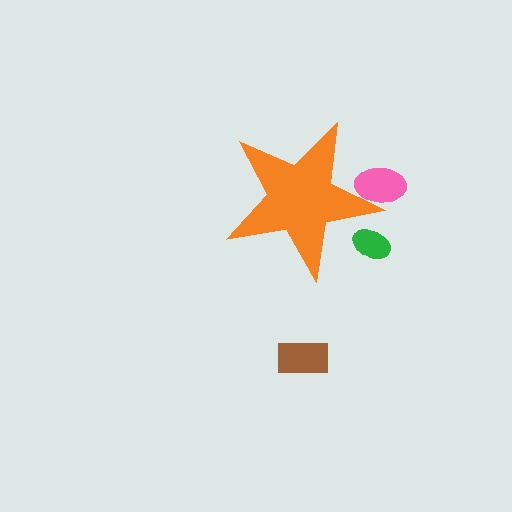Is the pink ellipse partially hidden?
Yes, the pink ellipse is partially hidden behind the orange star.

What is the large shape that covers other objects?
An orange star.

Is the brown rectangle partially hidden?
No, the brown rectangle is fully visible.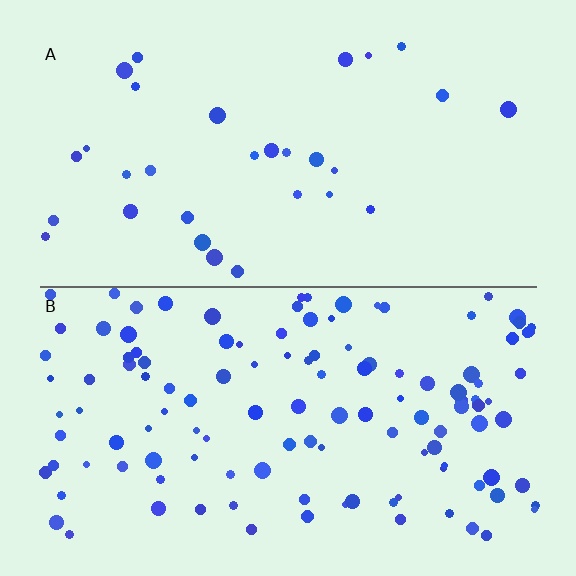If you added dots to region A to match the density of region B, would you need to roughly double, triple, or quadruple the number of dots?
Approximately quadruple.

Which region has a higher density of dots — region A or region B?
B (the bottom).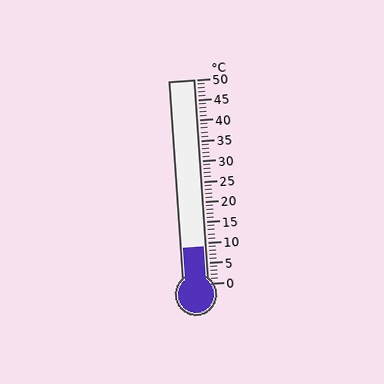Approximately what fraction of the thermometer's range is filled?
The thermometer is filled to approximately 20% of its range.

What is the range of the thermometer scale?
The thermometer scale ranges from 0°C to 50°C.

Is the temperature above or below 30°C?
The temperature is below 30°C.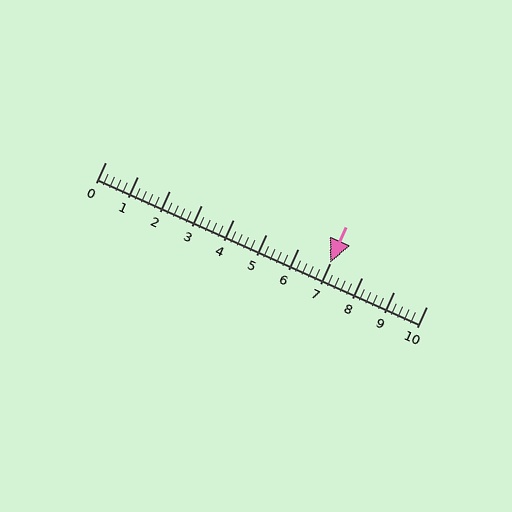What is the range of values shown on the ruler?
The ruler shows values from 0 to 10.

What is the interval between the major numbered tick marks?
The major tick marks are spaced 1 units apart.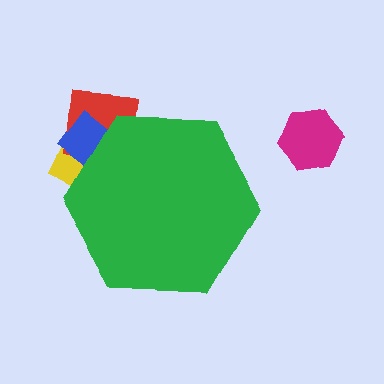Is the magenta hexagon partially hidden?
No, the magenta hexagon is fully visible.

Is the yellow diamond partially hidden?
Yes, the yellow diamond is partially hidden behind the green hexagon.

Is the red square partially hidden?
Yes, the red square is partially hidden behind the green hexagon.